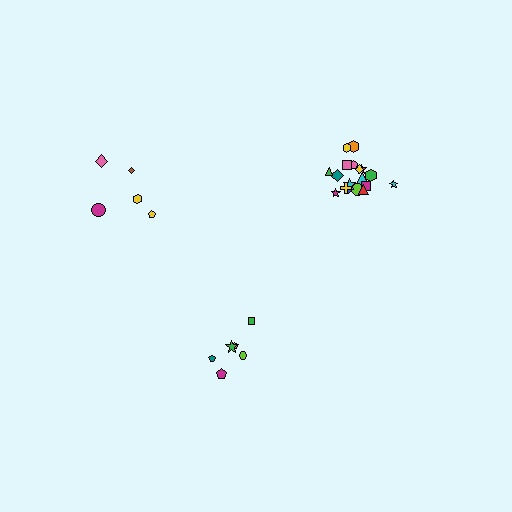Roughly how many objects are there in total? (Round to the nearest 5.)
Roughly 30 objects in total.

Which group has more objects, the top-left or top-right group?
The top-right group.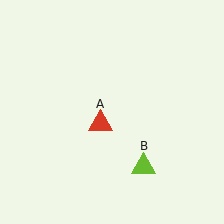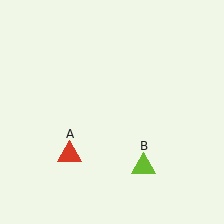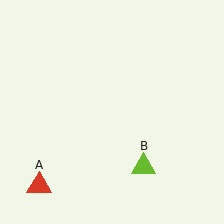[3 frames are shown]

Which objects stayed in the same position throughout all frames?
Lime triangle (object B) remained stationary.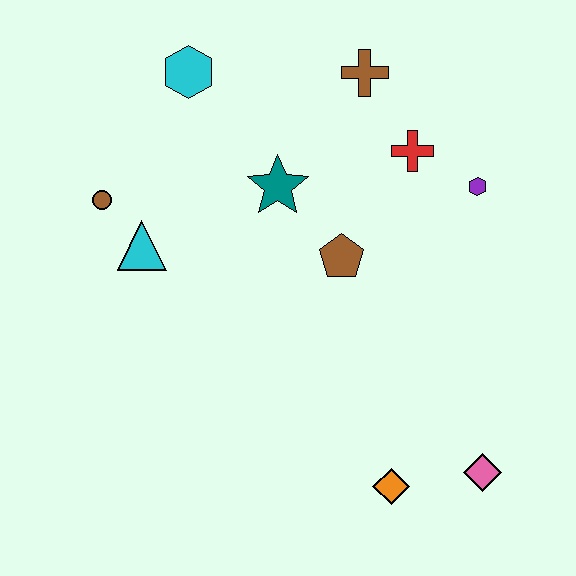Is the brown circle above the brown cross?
No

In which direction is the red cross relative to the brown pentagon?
The red cross is above the brown pentagon.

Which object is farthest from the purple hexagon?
The brown circle is farthest from the purple hexagon.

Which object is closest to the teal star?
The brown pentagon is closest to the teal star.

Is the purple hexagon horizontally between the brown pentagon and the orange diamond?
No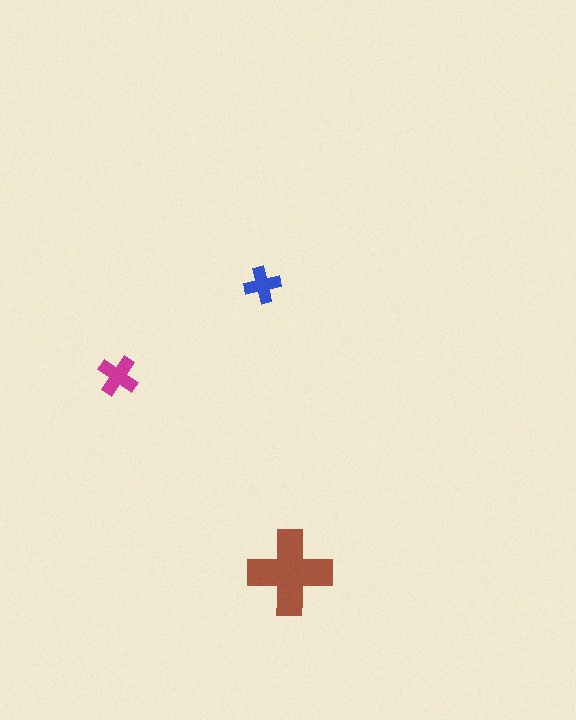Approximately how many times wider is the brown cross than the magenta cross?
About 2 times wider.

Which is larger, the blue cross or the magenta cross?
The magenta one.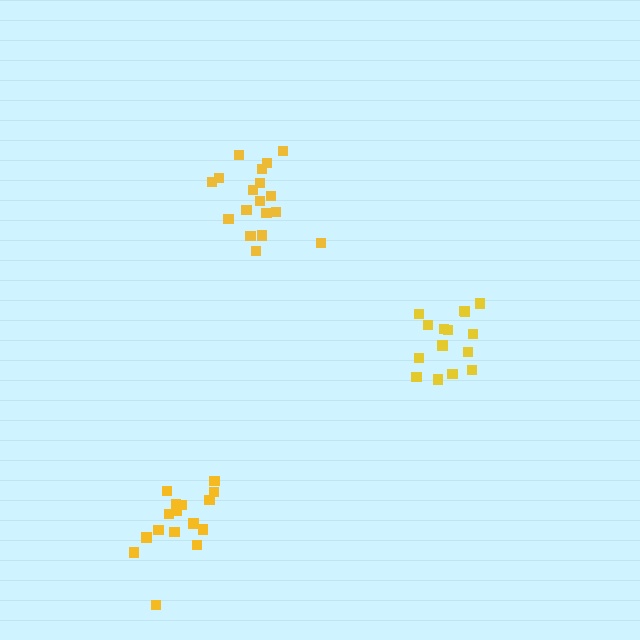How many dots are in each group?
Group 1: 18 dots, Group 2: 15 dots, Group 3: 16 dots (49 total).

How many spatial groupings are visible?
There are 3 spatial groupings.